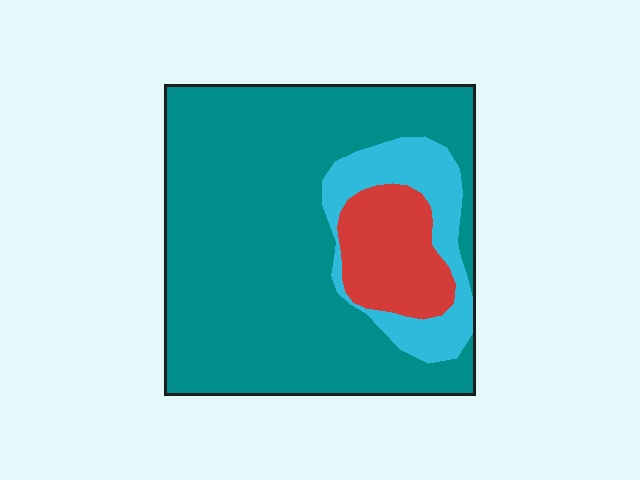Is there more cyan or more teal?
Teal.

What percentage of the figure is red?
Red covers around 10% of the figure.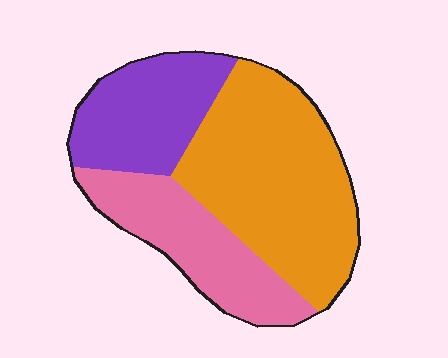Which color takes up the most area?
Orange, at roughly 50%.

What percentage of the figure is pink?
Pink takes up between a sixth and a third of the figure.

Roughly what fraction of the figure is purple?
Purple takes up about one quarter (1/4) of the figure.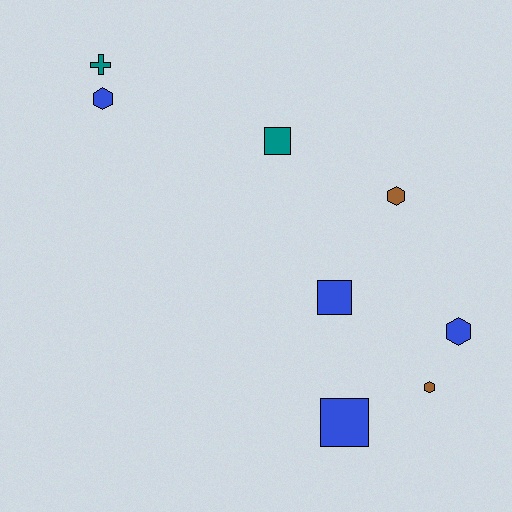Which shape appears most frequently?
Hexagon, with 4 objects.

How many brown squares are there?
There are no brown squares.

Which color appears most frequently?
Blue, with 4 objects.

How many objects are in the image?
There are 8 objects.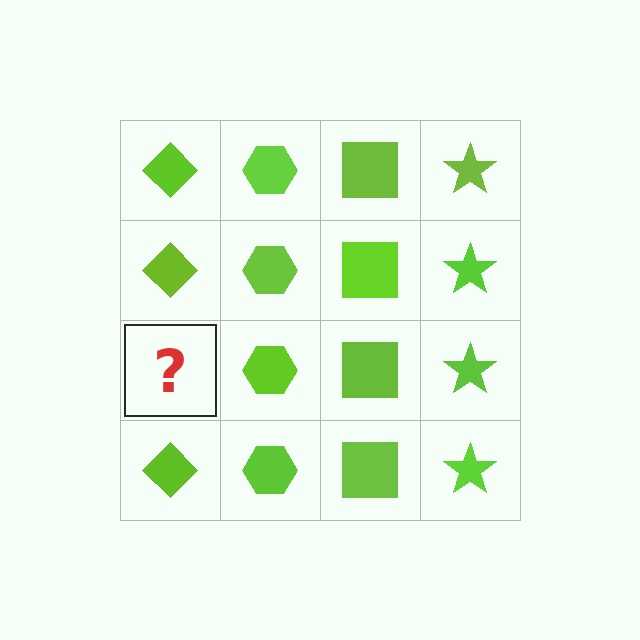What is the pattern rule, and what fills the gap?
The rule is that each column has a consistent shape. The gap should be filled with a lime diamond.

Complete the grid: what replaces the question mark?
The question mark should be replaced with a lime diamond.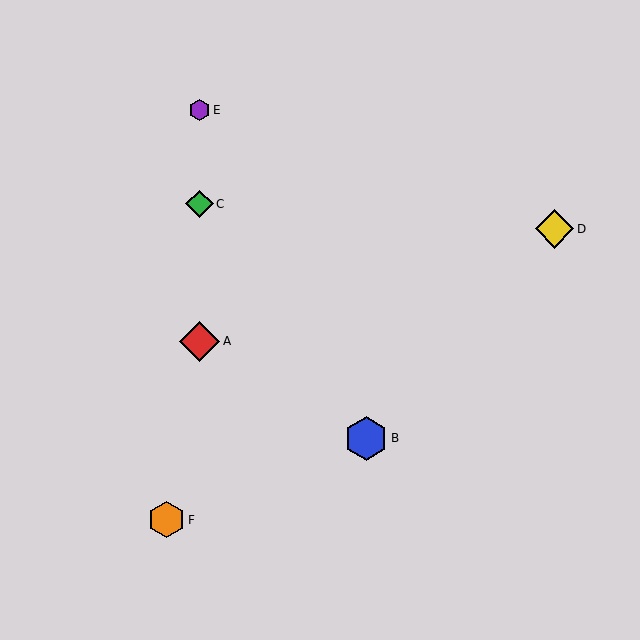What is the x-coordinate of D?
Object D is at x≈555.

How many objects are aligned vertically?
3 objects (A, C, E) are aligned vertically.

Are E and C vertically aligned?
Yes, both are at x≈200.